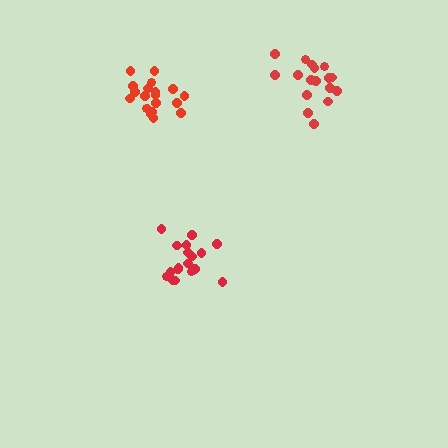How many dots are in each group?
Group 1: 18 dots, Group 2: 20 dots, Group 3: 17 dots (55 total).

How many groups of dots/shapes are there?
There are 3 groups.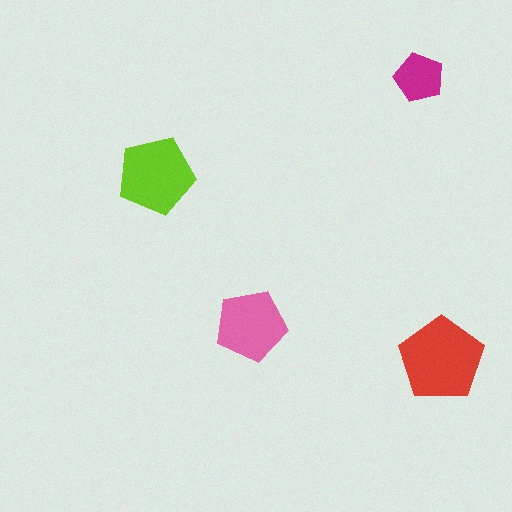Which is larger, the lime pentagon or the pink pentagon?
The lime one.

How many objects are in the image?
There are 4 objects in the image.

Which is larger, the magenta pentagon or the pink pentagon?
The pink one.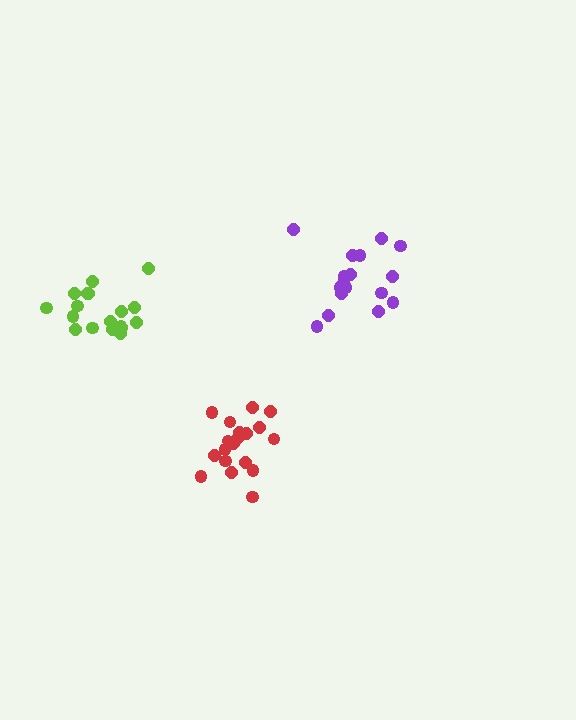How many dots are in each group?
Group 1: 19 dots, Group 2: 17 dots, Group 3: 18 dots (54 total).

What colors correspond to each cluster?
The clusters are colored: red, purple, lime.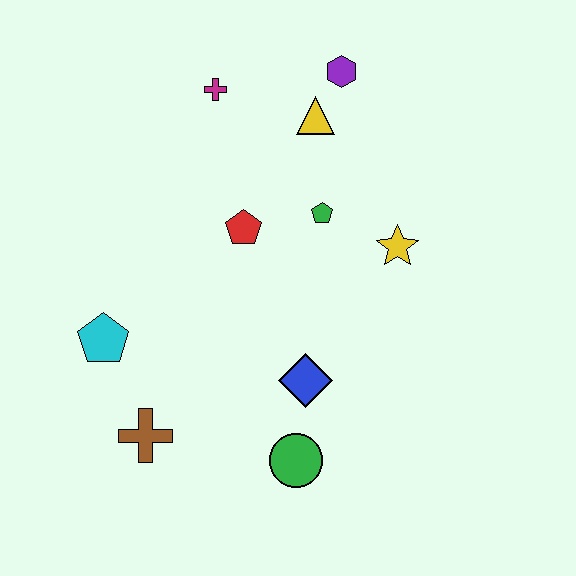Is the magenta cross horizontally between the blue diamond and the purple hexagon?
No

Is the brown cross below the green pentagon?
Yes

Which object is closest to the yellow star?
The green pentagon is closest to the yellow star.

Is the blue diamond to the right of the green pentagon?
No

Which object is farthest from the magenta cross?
The green circle is farthest from the magenta cross.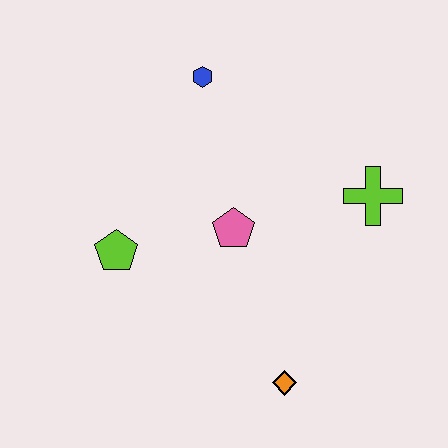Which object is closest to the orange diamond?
The pink pentagon is closest to the orange diamond.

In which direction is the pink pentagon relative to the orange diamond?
The pink pentagon is above the orange diamond.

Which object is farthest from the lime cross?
The lime pentagon is farthest from the lime cross.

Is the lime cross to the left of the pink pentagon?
No